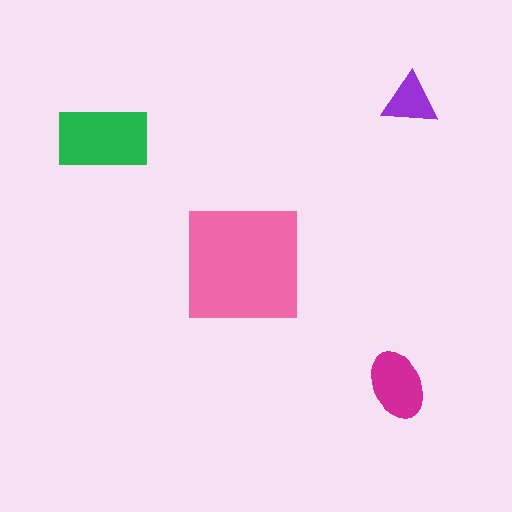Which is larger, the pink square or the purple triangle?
The pink square.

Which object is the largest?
The pink square.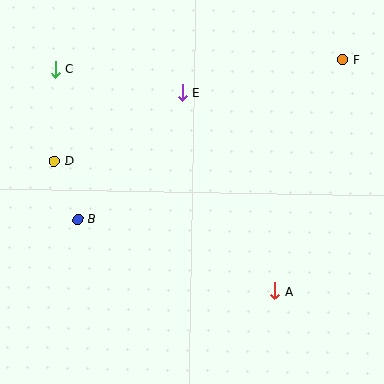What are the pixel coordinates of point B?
Point B is at (78, 219).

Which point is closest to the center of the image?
Point E at (182, 92) is closest to the center.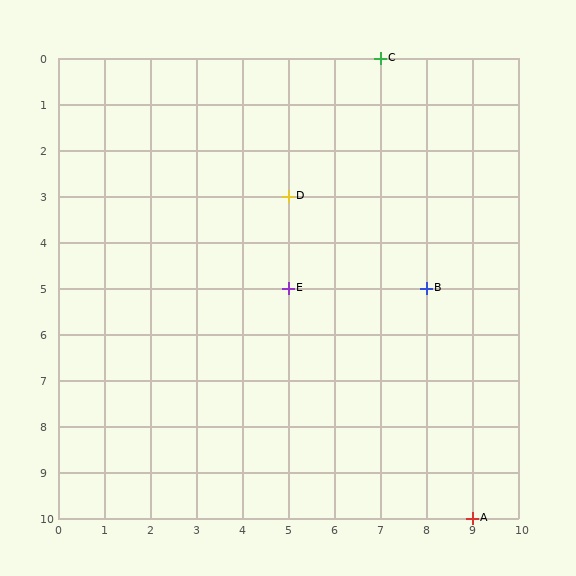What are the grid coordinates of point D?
Point D is at grid coordinates (5, 3).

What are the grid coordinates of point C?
Point C is at grid coordinates (7, 0).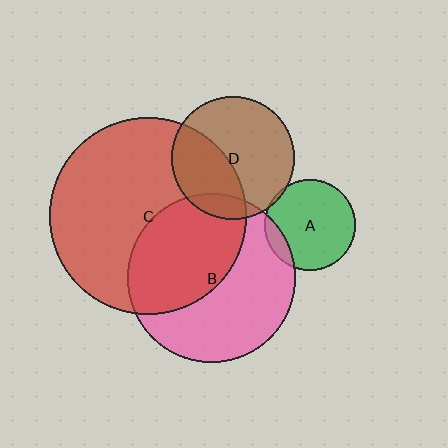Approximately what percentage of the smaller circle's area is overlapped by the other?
Approximately 10%.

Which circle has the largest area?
Circle C (red).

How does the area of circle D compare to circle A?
Approximately 1.8 times.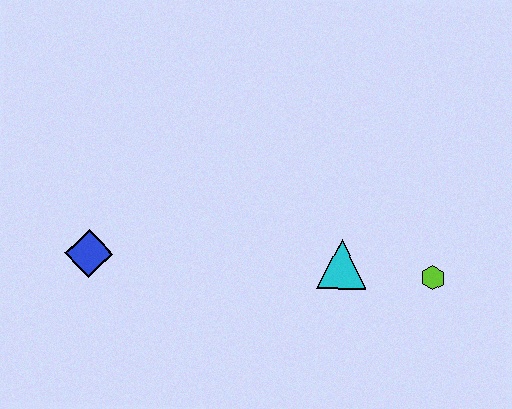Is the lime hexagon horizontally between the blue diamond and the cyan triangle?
No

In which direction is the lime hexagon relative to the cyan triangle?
The lime hexagon is to the right of the cyan triangle.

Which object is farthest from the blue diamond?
The lime hexagon is farthest from the blue diamond.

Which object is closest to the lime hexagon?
The cyan triangle is closest to the lime hexagon.